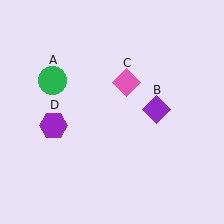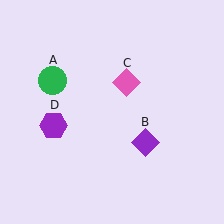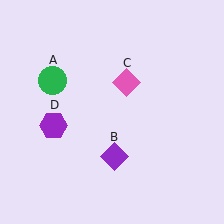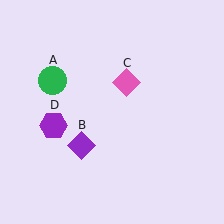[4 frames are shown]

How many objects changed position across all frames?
1 object changed position: purple diamond (object B).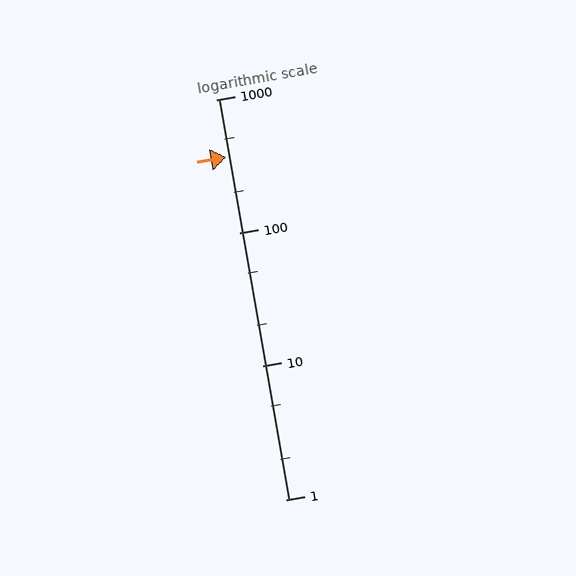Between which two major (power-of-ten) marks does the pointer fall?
The pointer is between 100 and 1000.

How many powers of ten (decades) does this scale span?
The scale spans 3 decades, from 1 to 1000.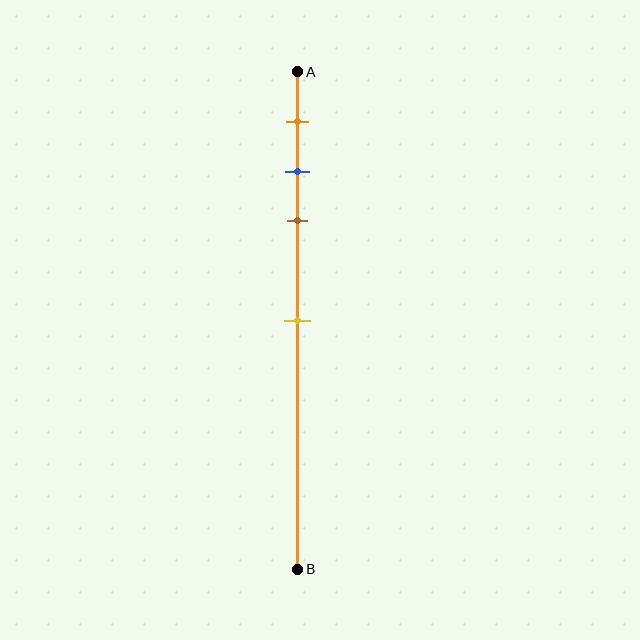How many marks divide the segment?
There are 4 marks dividing the segment.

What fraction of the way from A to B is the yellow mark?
The yellow mark is approximately 50% (0.5) of the way from A to B.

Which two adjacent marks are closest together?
The blue and brown marks are the closest adjacent pair.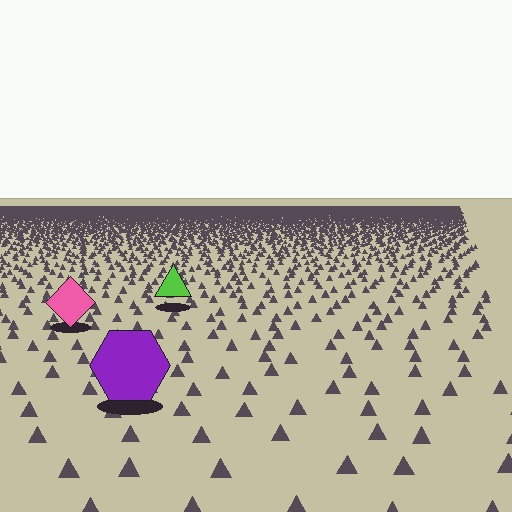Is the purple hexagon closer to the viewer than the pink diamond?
Yes. The purple hexagon is closer — you can tell from the texture gradient: the ground texture is coarser near it.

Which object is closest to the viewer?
The purple hexagon is closest. The texture marks near it are larger and more spread out.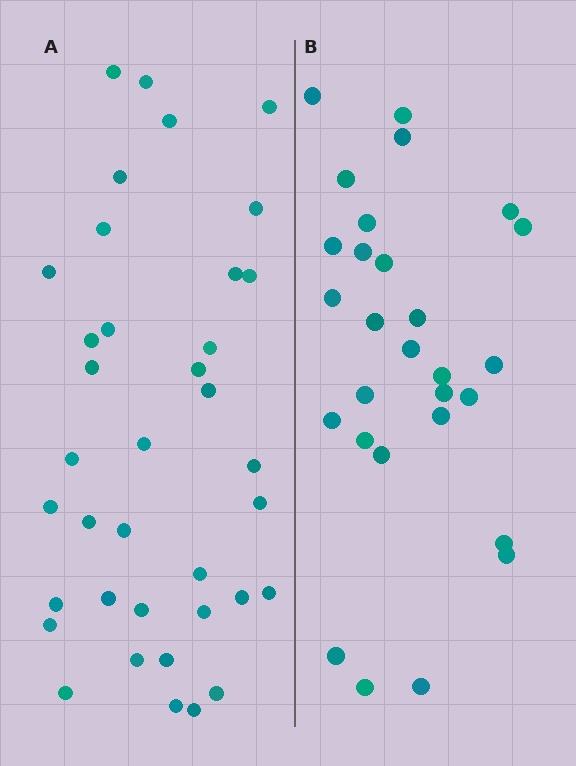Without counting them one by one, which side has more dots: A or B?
Region A (the left region) has more dots.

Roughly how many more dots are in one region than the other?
Region A has roughly 8 or so more dots than region B.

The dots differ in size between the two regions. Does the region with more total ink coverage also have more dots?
No. Region B has more total ink coverage because its dots are larger, but region A actually contains more individual dots. Total area can be misleading — the number of items is what matters here.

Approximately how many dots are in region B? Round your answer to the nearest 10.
About 30 dots. (The exact count is 28, which rounds to 30.)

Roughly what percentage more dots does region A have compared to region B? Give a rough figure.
About 30% more.